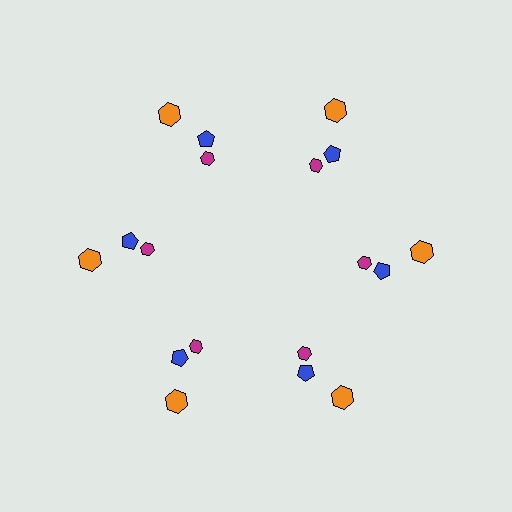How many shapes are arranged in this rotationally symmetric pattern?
There are 18 shapes, arranged in 6 groups of 3.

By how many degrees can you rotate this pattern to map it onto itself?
The pattern maps onto itself every 60 degrees of rotation.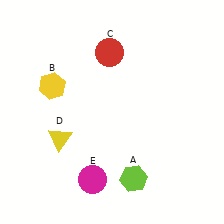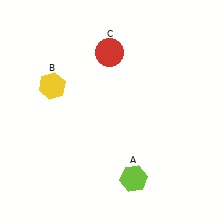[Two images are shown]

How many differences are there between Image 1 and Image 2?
There are 2 differences between the two images.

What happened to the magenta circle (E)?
The magenta circle (E) was removed in Image 2. It was in the bottom-left area of Image 1.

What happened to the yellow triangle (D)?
The yellow triangle (D) was removed in Image 2. It was in the bottom-left area of Image 1.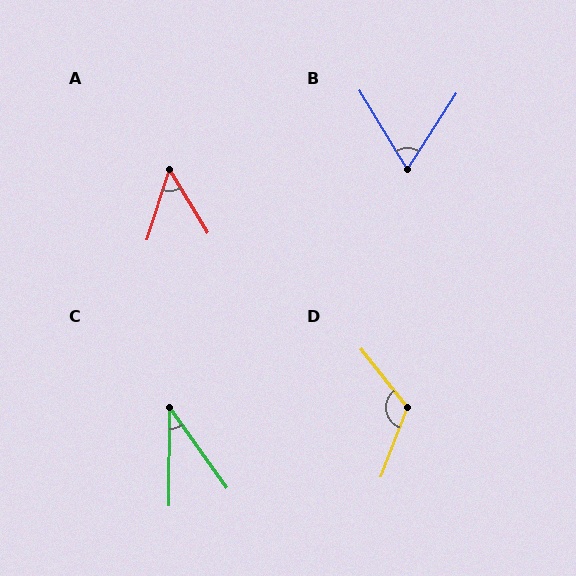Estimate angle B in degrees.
Approximately 64 degrees.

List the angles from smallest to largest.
C (36°), A (49°), B (64°), D (121°).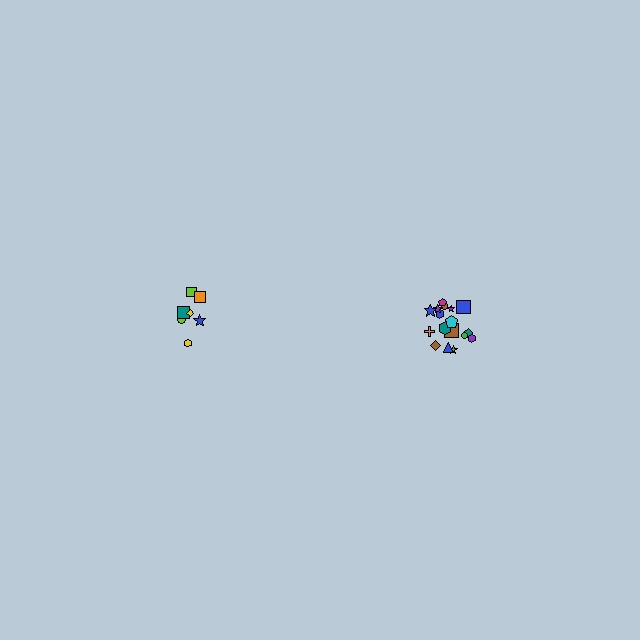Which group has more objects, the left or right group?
The right group.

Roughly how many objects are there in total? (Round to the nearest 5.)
Roughly 25 objects in total.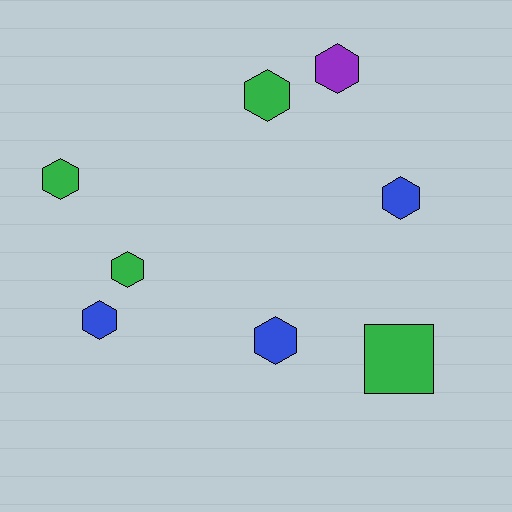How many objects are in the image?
There are 8 objects.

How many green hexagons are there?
There are 3 green hexagons.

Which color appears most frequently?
Green, with 4 objects.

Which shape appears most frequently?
Hexagon, with 7 objects.